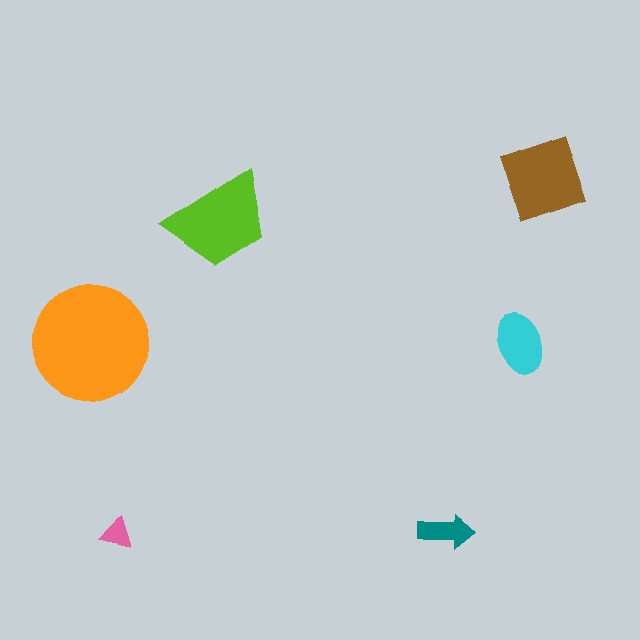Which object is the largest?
The orange circle.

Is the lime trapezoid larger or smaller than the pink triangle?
Larger.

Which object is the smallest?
The pink triangle.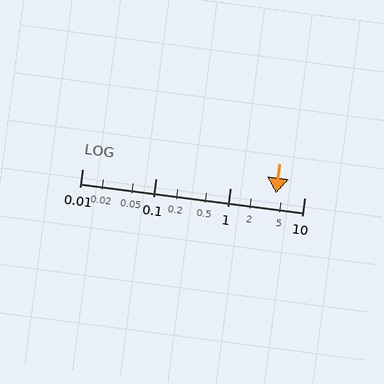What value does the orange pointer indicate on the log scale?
The pointer indicates approximately 4.2.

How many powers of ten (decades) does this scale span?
The scale spans 3 decades, from 0.01 to 10.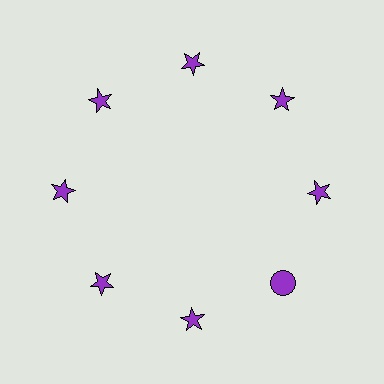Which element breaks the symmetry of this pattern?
The purple circle at roughly the 4 o'clock position breaks the symmetry. All other shapes are purple stars.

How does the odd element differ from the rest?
It has a different shape: circle instead of star.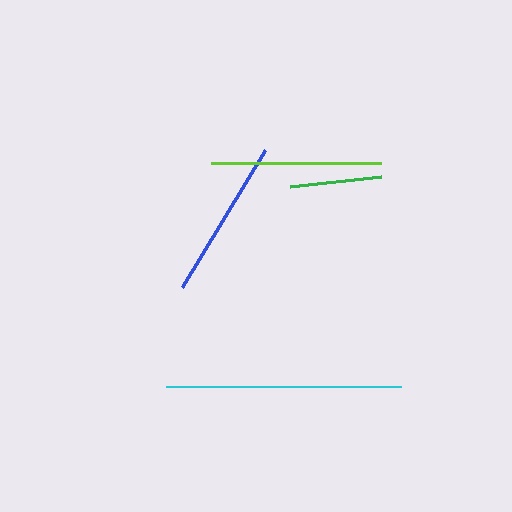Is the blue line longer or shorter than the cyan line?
The cyan line is longer than the blue line.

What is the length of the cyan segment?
The cyan segment is approximately 236 pixels long.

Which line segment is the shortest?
The green line is the shortest at approximately 91 pixels.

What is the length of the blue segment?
The blue segment is approximately 160 pixels long.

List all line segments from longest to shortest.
From longest to shortest: cyan, lime, blue, green.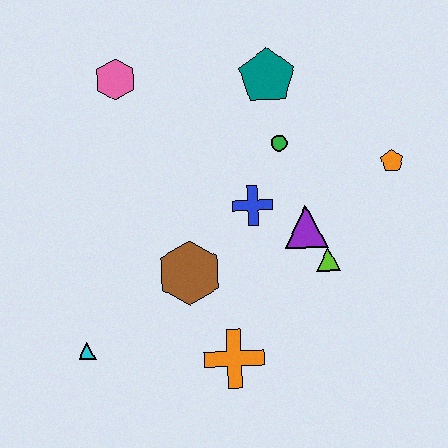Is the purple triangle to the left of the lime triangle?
Yes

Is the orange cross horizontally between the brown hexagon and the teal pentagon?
Yes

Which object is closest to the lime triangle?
The purple triangle is closest to the lime triangle.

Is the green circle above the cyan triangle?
Yes